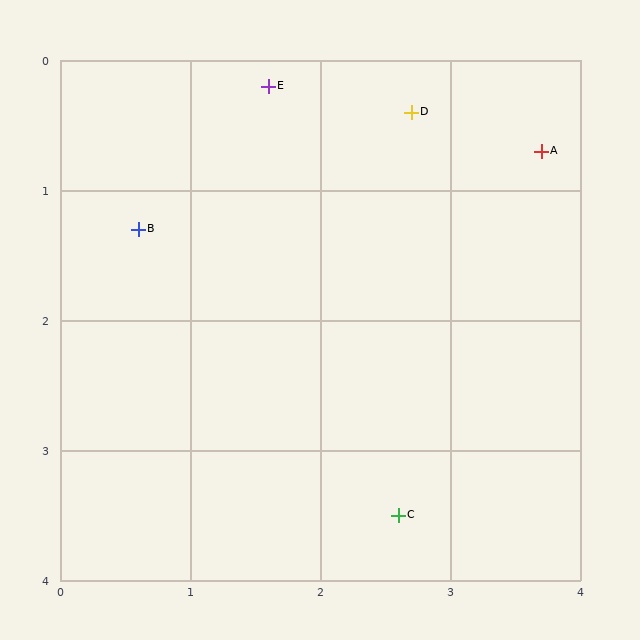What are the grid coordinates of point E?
Point E is at approximately (1.6, 0.2).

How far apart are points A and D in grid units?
Points A and D are about 1.0 grid units apart.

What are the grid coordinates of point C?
Point C is at approximately (2.6, 3.5).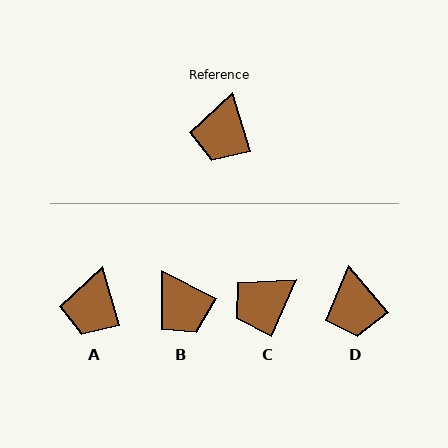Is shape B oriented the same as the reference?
No, it is off by about 47 degrees.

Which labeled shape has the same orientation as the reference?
A.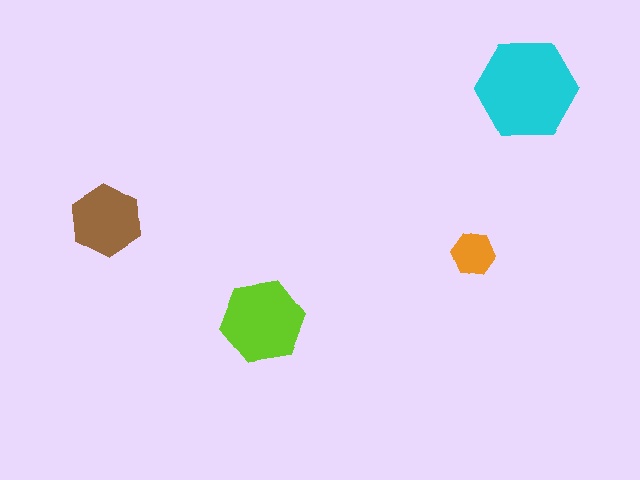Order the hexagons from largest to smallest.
the cyan one, the lime one, the brown one, the orange one.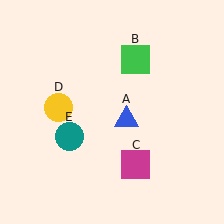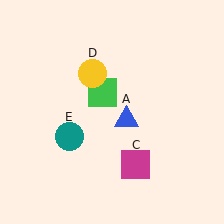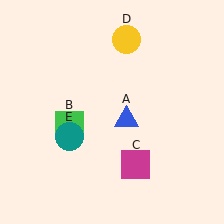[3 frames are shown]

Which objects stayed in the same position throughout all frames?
Blue triangle (object A) and magenta square (object C) and teal circle (object E) remained stationary.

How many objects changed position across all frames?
2 objects changed position: green square (object B), yellow circle (object D).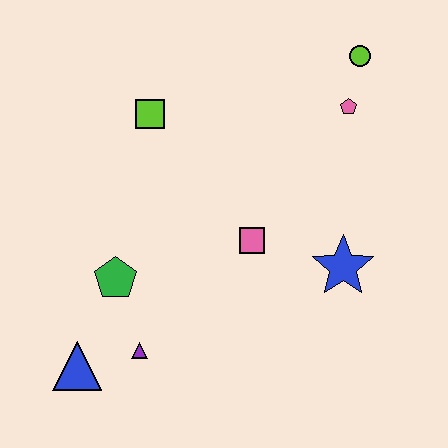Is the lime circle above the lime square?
Yes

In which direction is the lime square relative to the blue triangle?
The lime square is above the blue triangle.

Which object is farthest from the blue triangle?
The lime circle is farthest from the blue triangle.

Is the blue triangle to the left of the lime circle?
Yes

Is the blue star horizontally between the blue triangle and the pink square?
No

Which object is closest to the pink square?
The blue star is closest to the pink square.